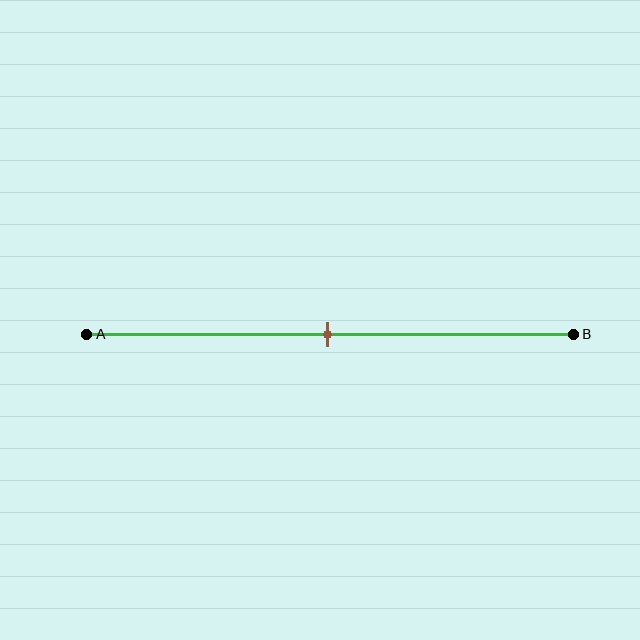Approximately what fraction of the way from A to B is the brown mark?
The brown mark is approximately 50% of the way from A to B.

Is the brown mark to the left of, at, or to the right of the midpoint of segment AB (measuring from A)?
The brown mark is approximately at the midpoint of segment AB.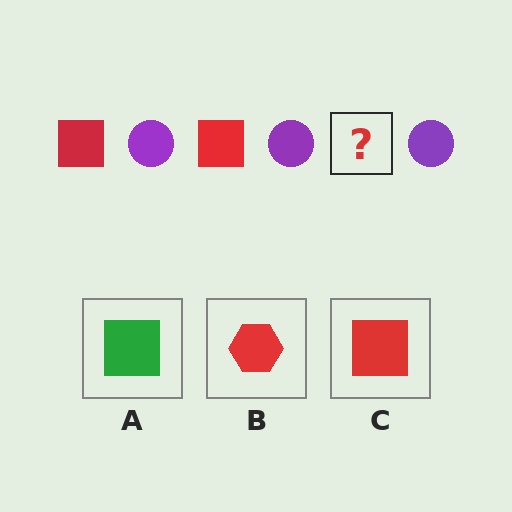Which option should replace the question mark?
Option C.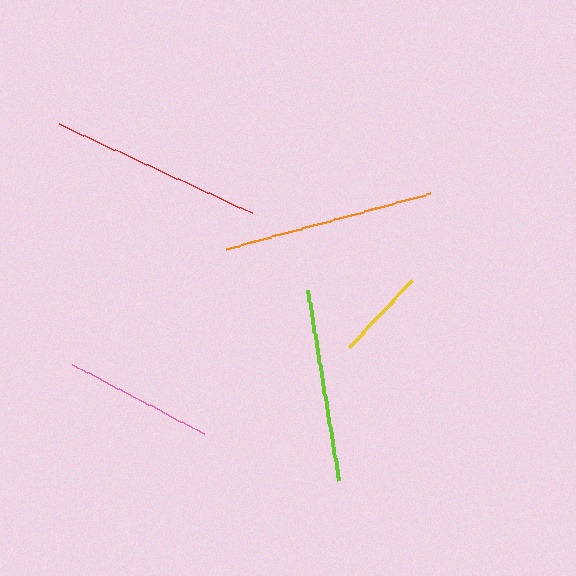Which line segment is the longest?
The red line is the longest at approximately 213 pixels.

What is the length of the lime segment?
The lime segment is approximately 192 pixels long.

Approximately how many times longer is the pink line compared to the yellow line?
The pink line is approximately 1.6 times the length of the yellow line.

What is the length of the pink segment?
The pink segment is approximately 148 pixels long.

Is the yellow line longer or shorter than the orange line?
The orange line is longer than the yellow line.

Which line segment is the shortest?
The yellow line is the shortest at approximately 92 pixels.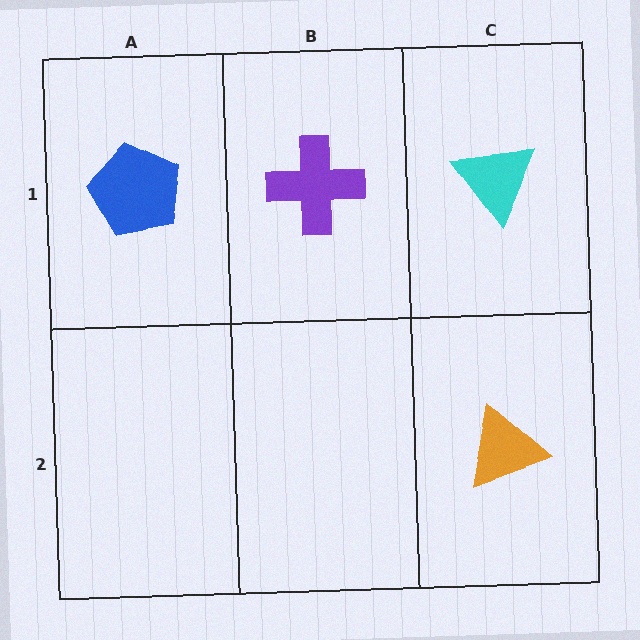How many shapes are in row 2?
1 shape.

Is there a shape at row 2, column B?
No, that cell is empty.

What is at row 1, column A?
A blue pentagon.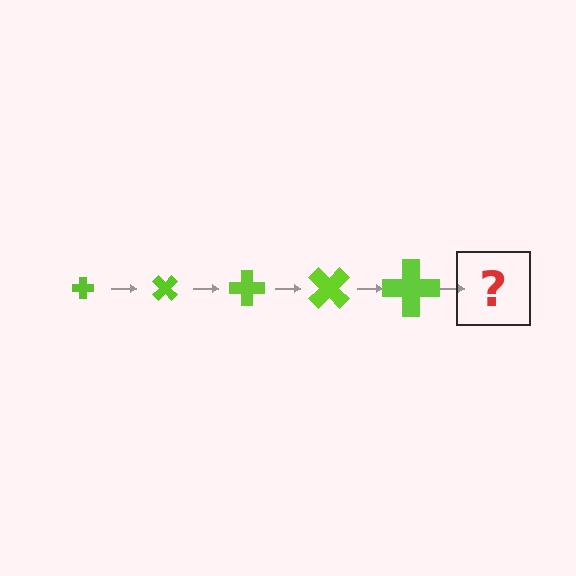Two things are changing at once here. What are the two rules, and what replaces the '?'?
The two rules are that the cross grows larger each step and it rotates 45 degrees each step. The '?' should be a cross, larger than the previous one and rotated 225 degrees from the start.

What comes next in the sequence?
The next element should be a cross, larger than the previous one and rotated 225 degrees from the start.